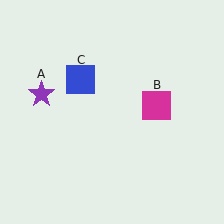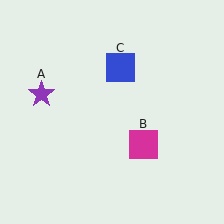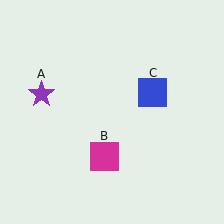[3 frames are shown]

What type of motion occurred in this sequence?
The magenta square (object B), blue square (object C) rotated clockwise around the center of the scene.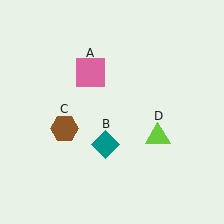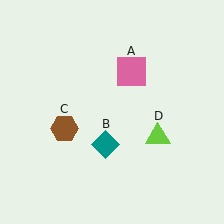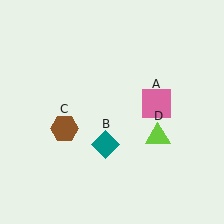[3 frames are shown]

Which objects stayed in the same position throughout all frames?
Teal diamond (object B) and brown hexagon (object C) and lime triangle (object D) remained stationary.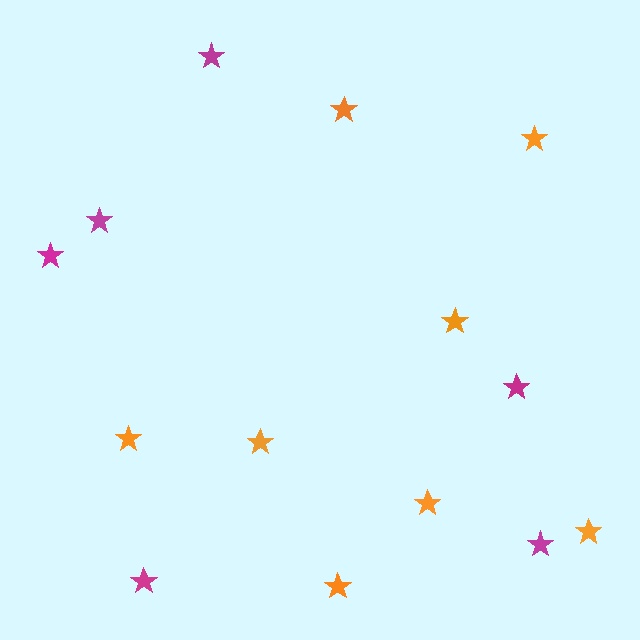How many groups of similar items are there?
There are 2 groups: one group of orange stars (8) and one group of magenta stars (6).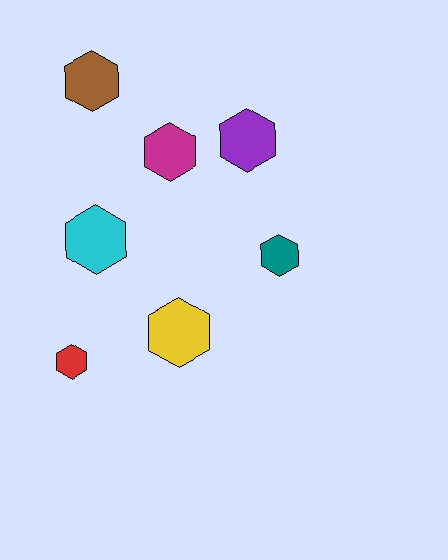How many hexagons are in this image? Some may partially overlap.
There are 7 hexagons.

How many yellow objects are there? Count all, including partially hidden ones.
There is 1 yellow object.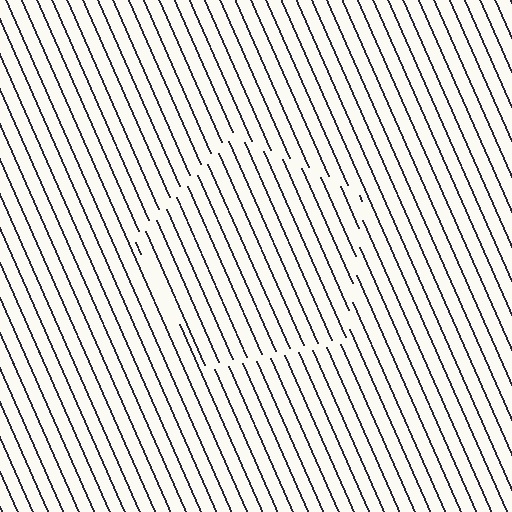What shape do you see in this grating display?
An illusory pentagon. The interior of the shape contains the same grating, shifted by half a period — the contour is defined by the phase discontinuity where line-ends from the inner and outer gratings abut.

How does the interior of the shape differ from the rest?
The interior of the shape contains the same grating, shifted by half a period — the contour is defined by the phase discontinuity where line-ends from the inner and outer gratings abut.